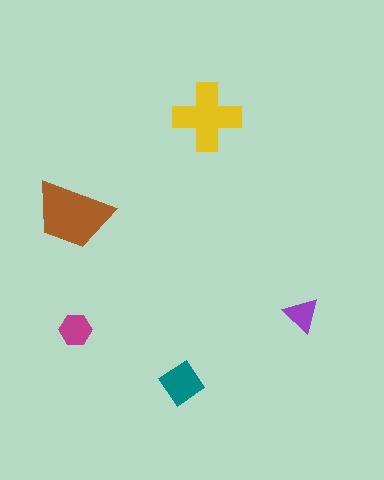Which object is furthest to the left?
The brown trapezoid is leftmost.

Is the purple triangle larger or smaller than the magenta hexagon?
Smaller.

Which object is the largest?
The brown trapezoid.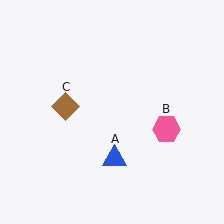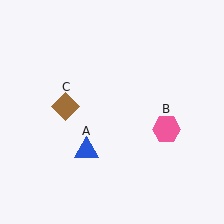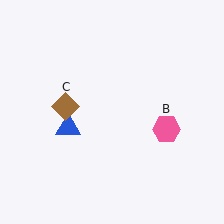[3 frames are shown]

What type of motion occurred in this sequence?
The blue triangle (object A) rotated clockwise around the center of the scene.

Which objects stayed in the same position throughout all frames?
Pink hexagon (object B) and brown diamond (object C) remained stationary.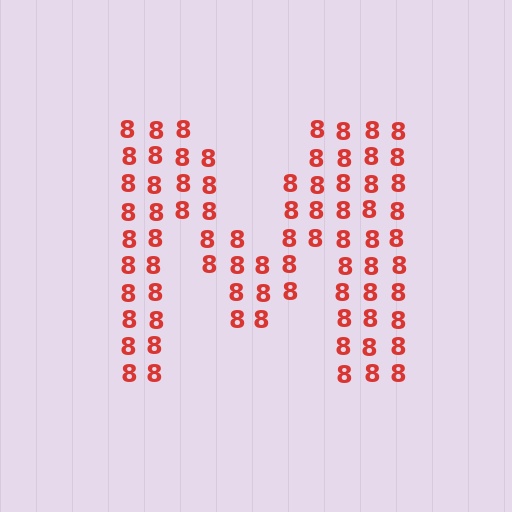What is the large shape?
The large shape is the letter M.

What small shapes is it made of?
It is made of small digit 8's.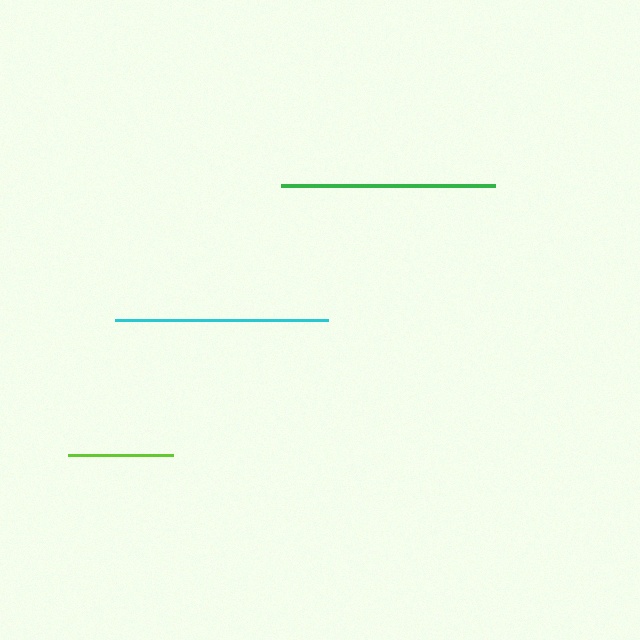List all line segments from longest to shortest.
From longest to shortest: green, cyan, lime.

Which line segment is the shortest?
The lime line is the shortest at approximately 105 pixels.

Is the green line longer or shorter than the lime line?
The green line is longer than the lime line.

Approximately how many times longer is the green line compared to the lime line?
The green line is approximately 2.0 times the length of the lime line.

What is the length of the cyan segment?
The cyan segment is approximately 212 pixels long.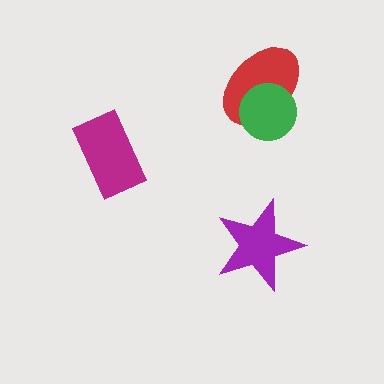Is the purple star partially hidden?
No, no other shape covers it.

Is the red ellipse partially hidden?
Yes, it is partially covered by another shape.